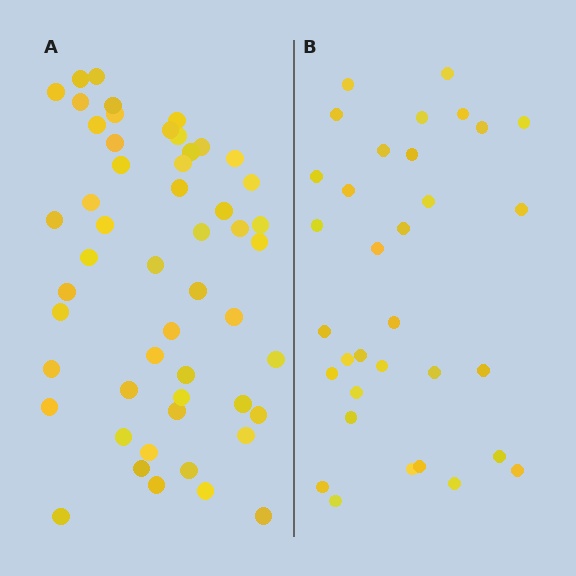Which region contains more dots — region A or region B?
Region A (the left region) has more dots.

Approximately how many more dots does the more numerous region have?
Region A has approximately 20 more dots than region B.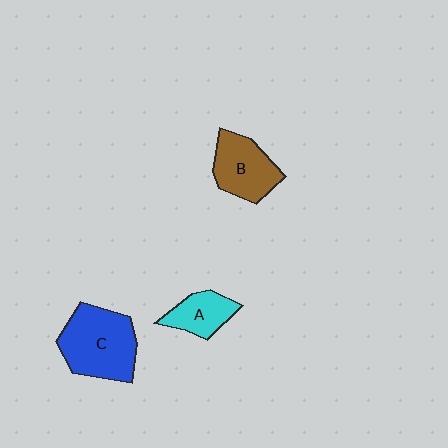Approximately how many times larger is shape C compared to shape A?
Approximately 2.0 times.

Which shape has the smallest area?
Shape A (cyan).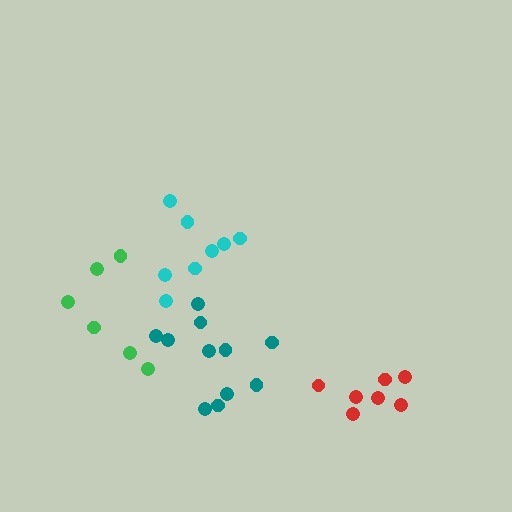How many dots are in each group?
Group 1: 8 dots, Group 2: 6 dots, Group 3: 11 dots, Group 4: 7 dots (32 total).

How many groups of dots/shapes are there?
There are 4 groups.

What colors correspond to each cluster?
The clusters are colored: cyan, green, teal, red.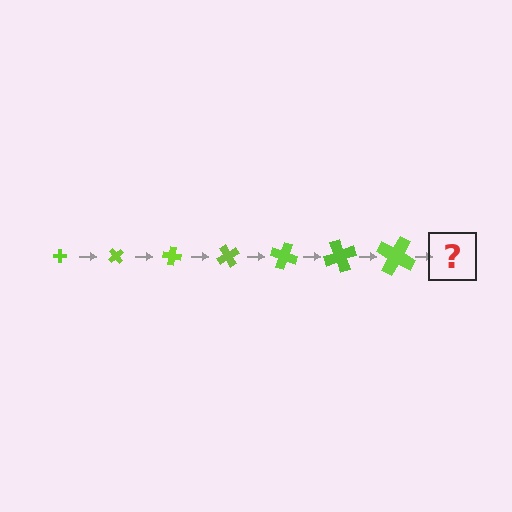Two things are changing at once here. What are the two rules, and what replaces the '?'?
The two rules are that the cross grows larger each step and it rotates 50 degrees each step. The '?' should be a cross, larger than the previous one and rotated 350 degrees from the start.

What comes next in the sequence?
The next element should be a cross, larger than the previous one and rotated 350 degrees from the start.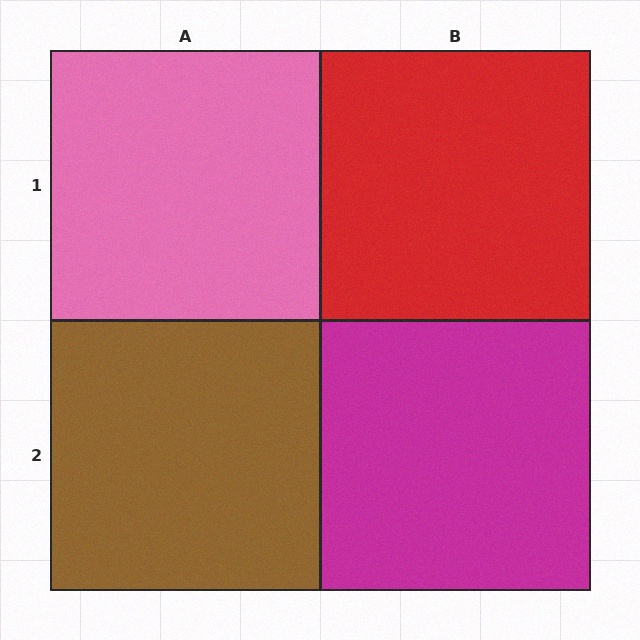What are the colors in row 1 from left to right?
Pink, red.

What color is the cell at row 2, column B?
Magenta.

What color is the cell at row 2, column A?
Brown.